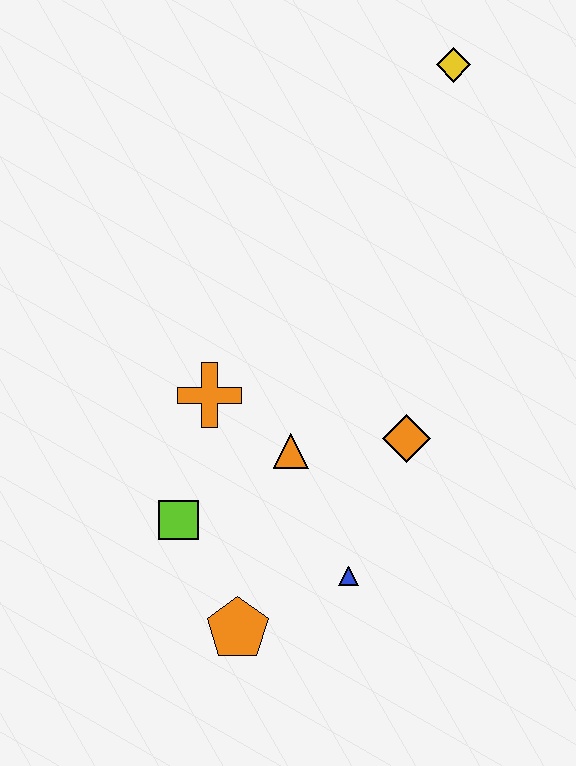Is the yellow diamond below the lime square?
No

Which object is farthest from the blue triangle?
The yellow diamond is farthest from the blue triangle.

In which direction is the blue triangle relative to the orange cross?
The blue triangle is below the orange cross.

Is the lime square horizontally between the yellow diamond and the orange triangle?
No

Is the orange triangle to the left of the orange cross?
No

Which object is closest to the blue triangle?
The orange pentagon is closest to the blue triangle.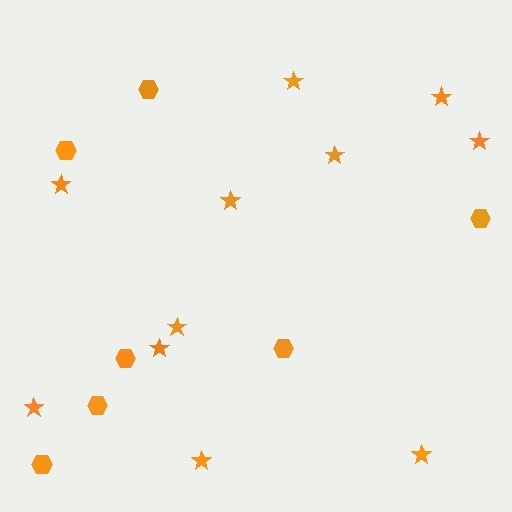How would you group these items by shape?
There are 2 groups: one group of hexagons (7) and one group of stars (11).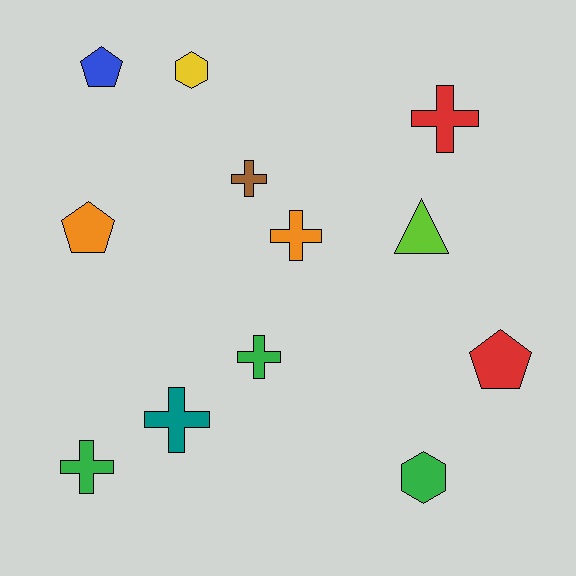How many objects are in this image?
There are 12 objects.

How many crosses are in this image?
There are 6 crosses.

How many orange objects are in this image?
There are 2 orange objects.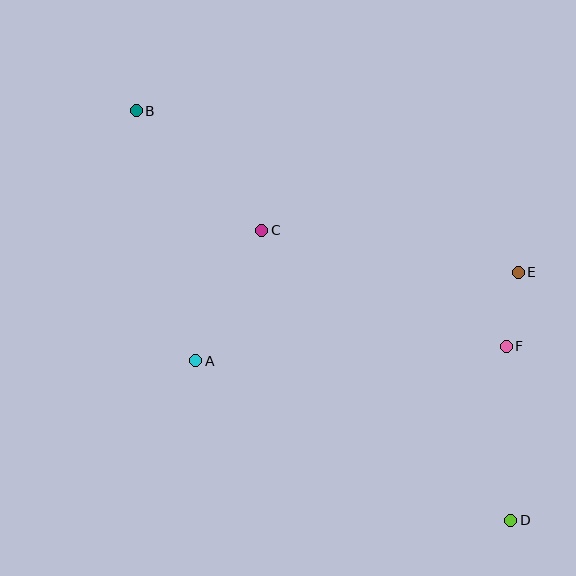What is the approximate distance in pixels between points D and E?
The distance between D and E is approximately 248 pixels.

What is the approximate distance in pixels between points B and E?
The distance between B and E is approximately 415 pixels.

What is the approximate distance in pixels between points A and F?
The distance between A and F is approximately 311 pixels.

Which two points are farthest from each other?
Points B and D are farthest from each other.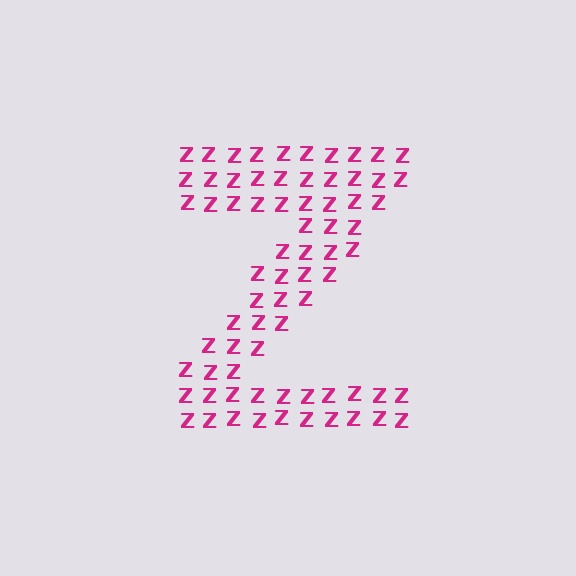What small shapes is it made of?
It is made of small letter Z's.